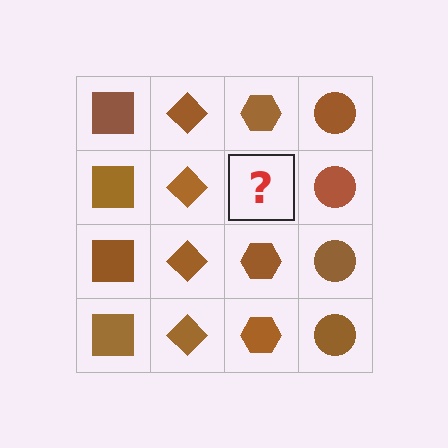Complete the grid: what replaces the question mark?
The question mark should be replaced with a brown hexagon.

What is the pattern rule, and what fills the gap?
The rule is that each column has a consistent shape. The gap should be filled with a brown hexagon.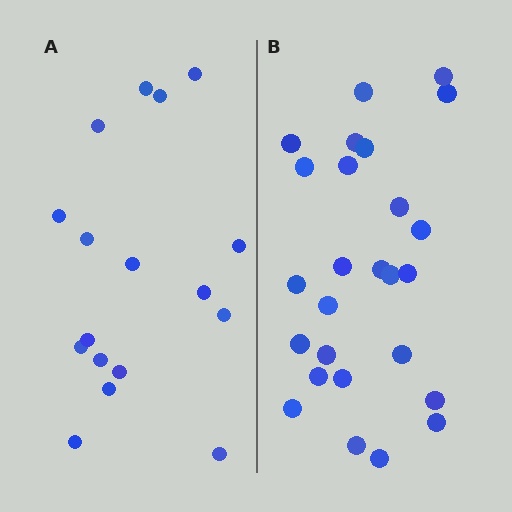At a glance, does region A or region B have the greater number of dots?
Region B (the right region) has more dots.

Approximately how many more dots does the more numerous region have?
Region B has roughly 8 or so more dots than region A.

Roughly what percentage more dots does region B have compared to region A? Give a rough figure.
About 55% more.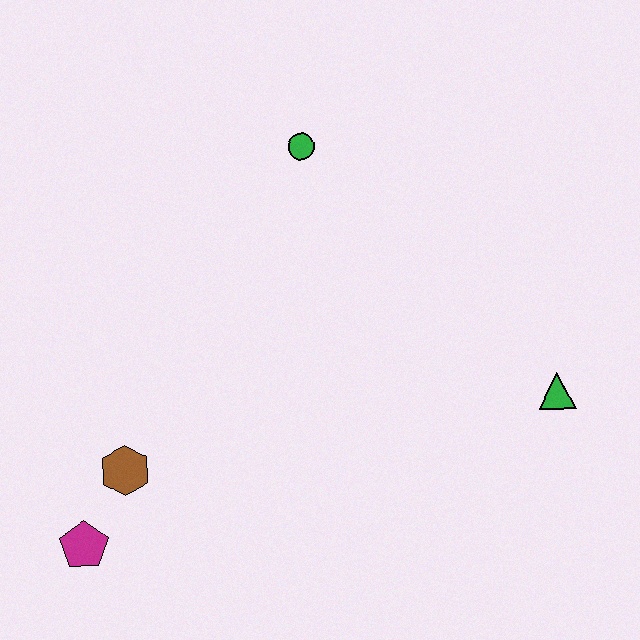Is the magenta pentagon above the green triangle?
No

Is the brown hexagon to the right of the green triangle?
No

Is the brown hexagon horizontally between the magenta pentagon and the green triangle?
Yes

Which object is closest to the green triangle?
The green circle is closest to the green triangle.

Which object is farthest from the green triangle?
The magenta pentagon is farthest from the green triangle.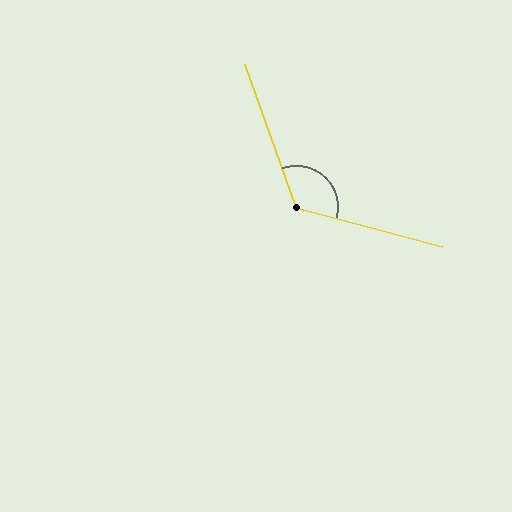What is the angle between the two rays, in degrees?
Approximately 125 degrees.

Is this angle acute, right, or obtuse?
It is obtuse.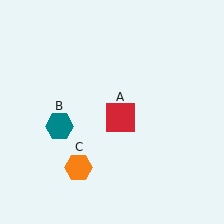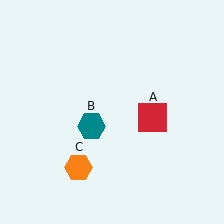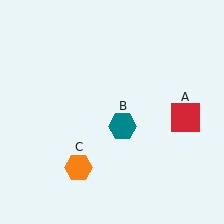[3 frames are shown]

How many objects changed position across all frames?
2 objects changed position: red square (object A), teal hexagon (object B).